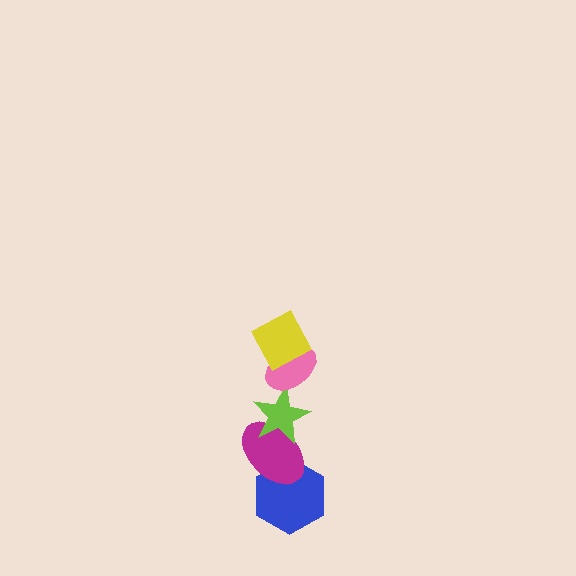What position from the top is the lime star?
The lime star is 3rd from the top.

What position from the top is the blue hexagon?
The blue hexagon is 5th from the top.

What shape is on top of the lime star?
The pink ellipse is on top of the lime star.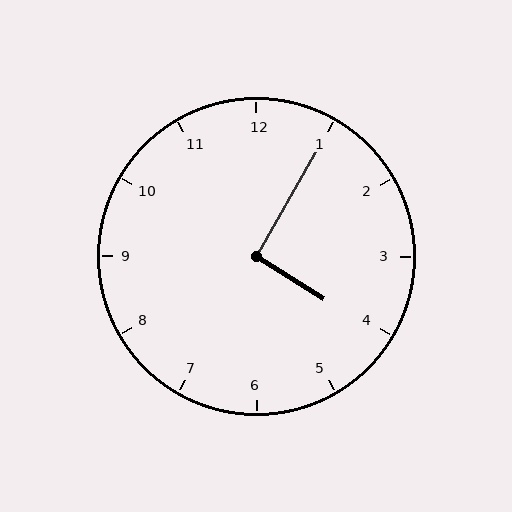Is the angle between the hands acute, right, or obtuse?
It is right.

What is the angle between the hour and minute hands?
Approximately 92 degrees.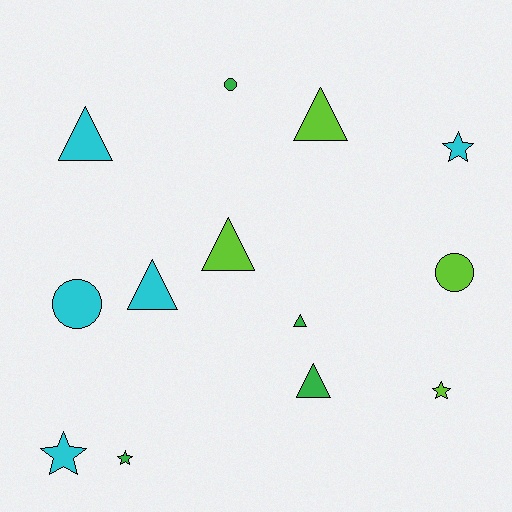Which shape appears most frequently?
Triangle, with 6 objects.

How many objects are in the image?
There are 13 objects.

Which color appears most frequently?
Cyan, with 5 objects.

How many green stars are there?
There is 1 green star.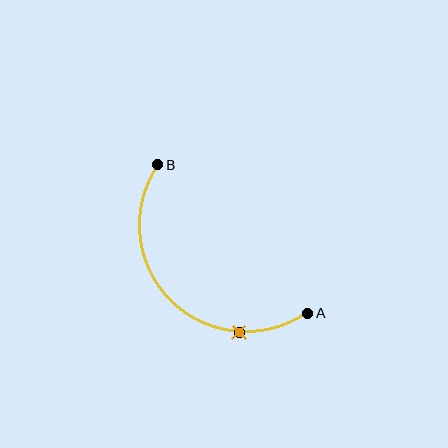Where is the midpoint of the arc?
The arc midpoint is the point on the curve farthest from the straight line joining A and B. It sits below and to the left of that line.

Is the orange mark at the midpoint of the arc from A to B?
No. The orange mark lies on the arc but is closer to endpoint A. The arc midpoint would be at the point on the curve equidistant along the arc from both A and B.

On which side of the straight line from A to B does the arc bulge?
The arc bulges below and to the left of the straight line connecting A and B.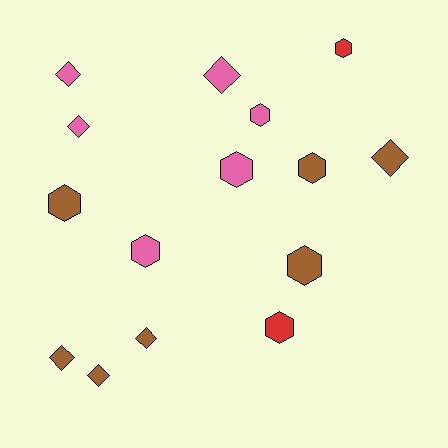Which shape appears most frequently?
Hexagon, with 8 objects.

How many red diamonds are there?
There are no red diamonds.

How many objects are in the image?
There are 15 objects.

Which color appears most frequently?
Brown, with 7 objects.